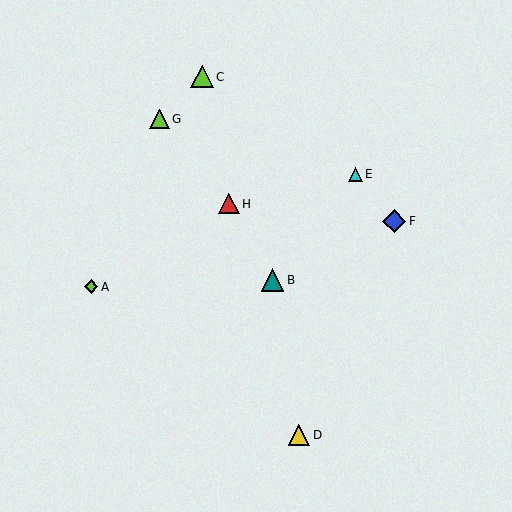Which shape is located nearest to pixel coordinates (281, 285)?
The teal triangle (labeled B) at (273, 280) is nearest to that location.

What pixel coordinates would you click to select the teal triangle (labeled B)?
Click at (273, 280) to select the teal triangle B.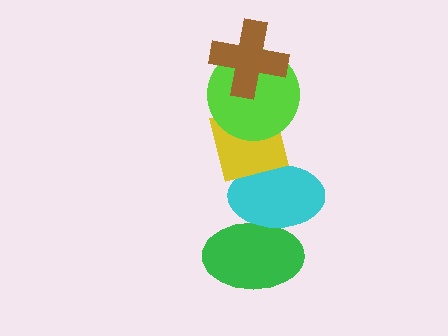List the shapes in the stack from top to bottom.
From top to bottom: the brown cross, the lime circle, the yellow square, the cyan ellipse, the green ellipse.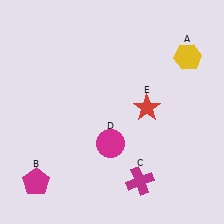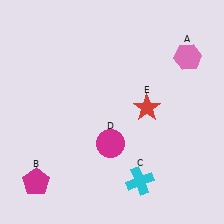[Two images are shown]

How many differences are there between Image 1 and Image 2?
There are 2 differences between the two images.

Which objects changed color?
A changed from yellow to pink. C changed from magenta to cyan.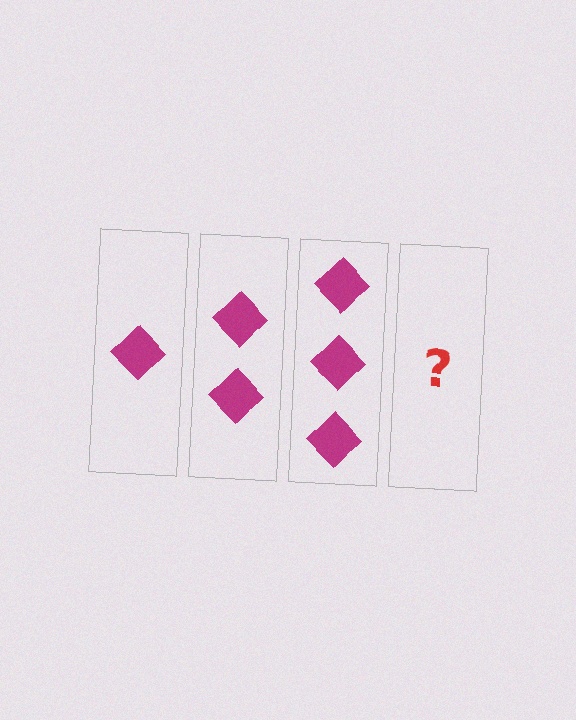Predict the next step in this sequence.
The next step is 4 diamonds.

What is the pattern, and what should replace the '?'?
The pattern is that each step adds one more diamond. The '?' should be 4 diamonds.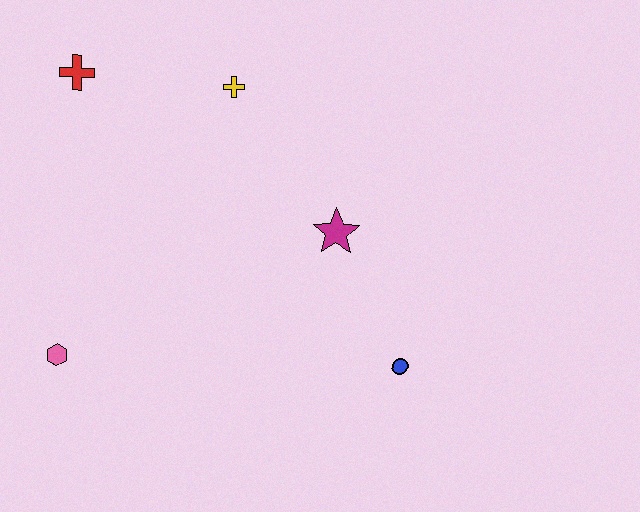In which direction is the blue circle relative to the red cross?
The blue circle is to the right of the red cross.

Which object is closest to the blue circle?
The magenta star is closest to the blue circle.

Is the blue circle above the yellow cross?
No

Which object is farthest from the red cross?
The blue circle is farthest from the red cross.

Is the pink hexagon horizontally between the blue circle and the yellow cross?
No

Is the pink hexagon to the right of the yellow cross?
No